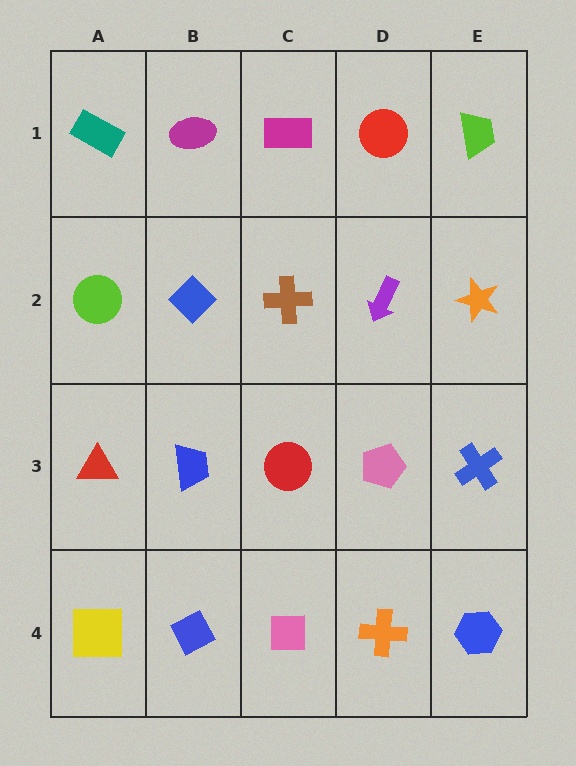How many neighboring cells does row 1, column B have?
3.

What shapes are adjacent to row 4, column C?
A red circle (row 3, column C), a blue diamond (row 4, column B), an orange cross (row 4, column D).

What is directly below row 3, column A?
A yellow square.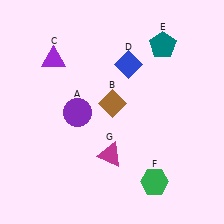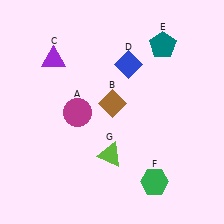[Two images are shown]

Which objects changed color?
A changed from purple to magenta. G changed from magenta to lime.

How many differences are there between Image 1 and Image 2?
There are 2 differences between the two images.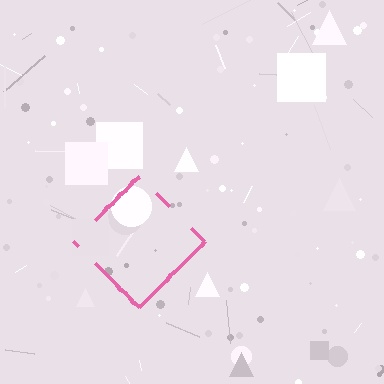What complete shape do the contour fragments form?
The contour fragments form a diamond.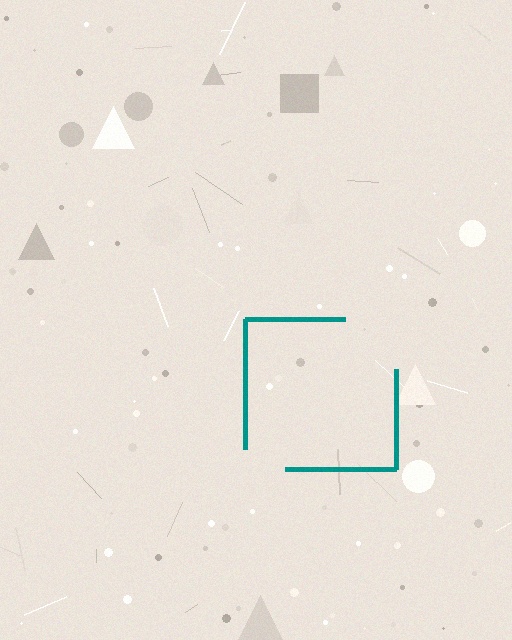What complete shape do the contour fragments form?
The contour fragments form a square.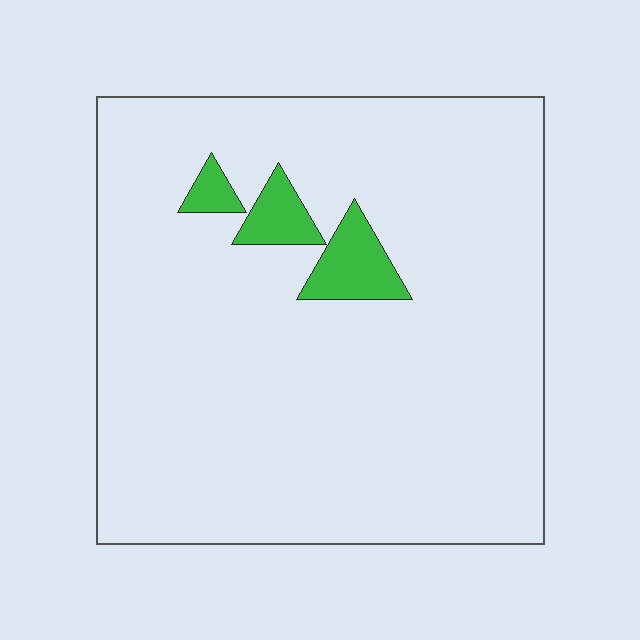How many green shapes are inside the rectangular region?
3.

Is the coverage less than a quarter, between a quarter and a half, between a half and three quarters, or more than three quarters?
Less than a quarter.